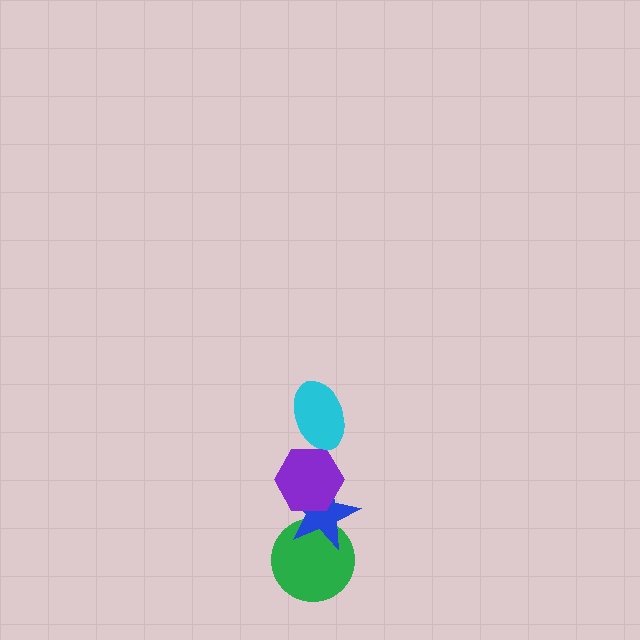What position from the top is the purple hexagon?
The purple hexagon is 2nd from the top.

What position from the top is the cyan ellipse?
The cyan ellipse is 1st from the top.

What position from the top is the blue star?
The blue star is 3rd from the top.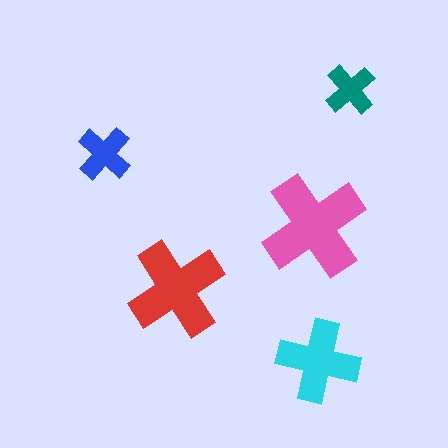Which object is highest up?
The teal cross is topmost.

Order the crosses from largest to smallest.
the pink one, the red one, the cyan one, the blue one, the teal one.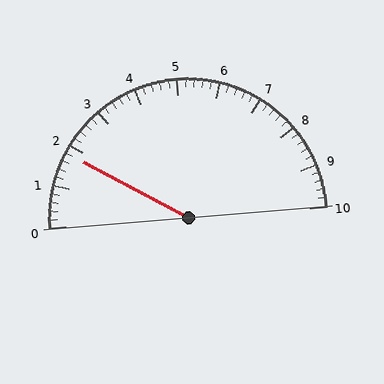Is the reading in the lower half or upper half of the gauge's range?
The reading is in the lower half of the range (0 to 10).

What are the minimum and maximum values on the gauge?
The gauge ranges from 0 to 10.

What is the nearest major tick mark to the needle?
The nearest major tick mark is 2.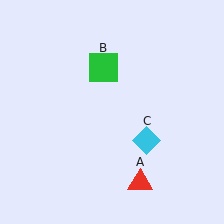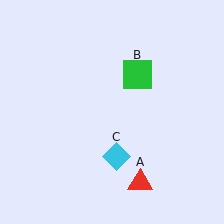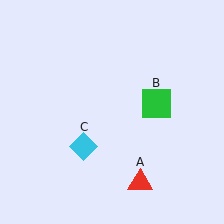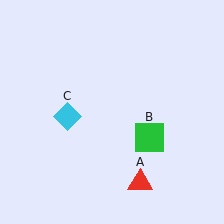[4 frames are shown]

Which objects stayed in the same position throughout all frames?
Red triangle (object A) remained stationary.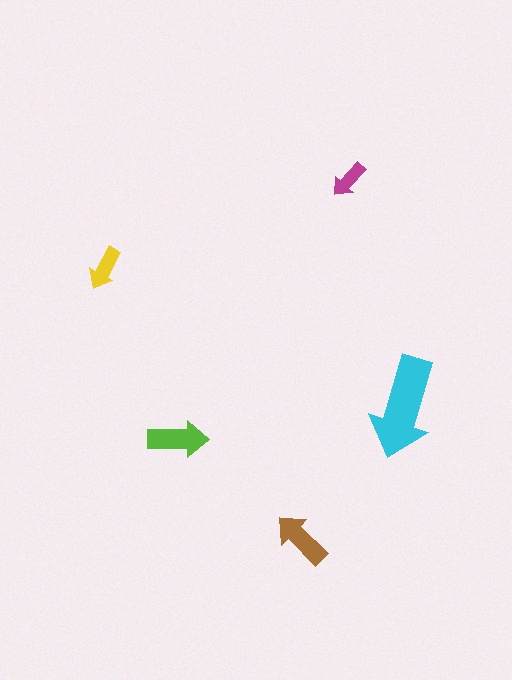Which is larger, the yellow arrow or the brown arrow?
The brown one.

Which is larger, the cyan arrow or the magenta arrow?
The cyan one.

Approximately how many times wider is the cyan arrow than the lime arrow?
About 1.5 times wider.